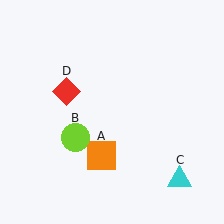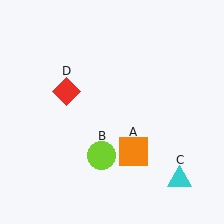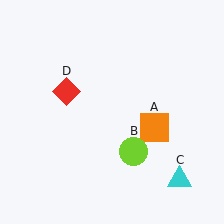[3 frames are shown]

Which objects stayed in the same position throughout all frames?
Cyan triangle (object C) and red diamond (object D) remained stationary.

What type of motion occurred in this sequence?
The orange square (object A), lime circle (object B) rotated counterclockwise around the center of the scene.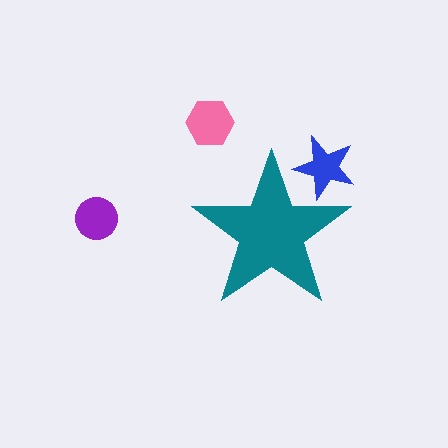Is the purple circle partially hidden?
No, the purple circle is fully visible.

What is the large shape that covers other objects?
A teal star.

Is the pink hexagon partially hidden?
No, the pink hexagon is fully visible.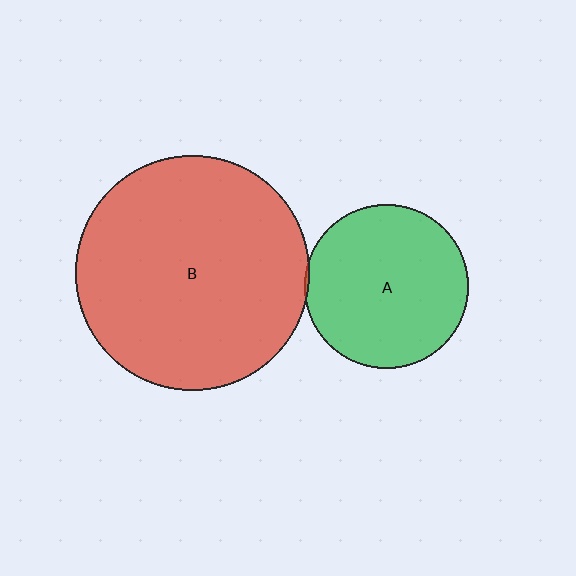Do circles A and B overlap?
Yes.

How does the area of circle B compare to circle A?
Approximately 2.0 times.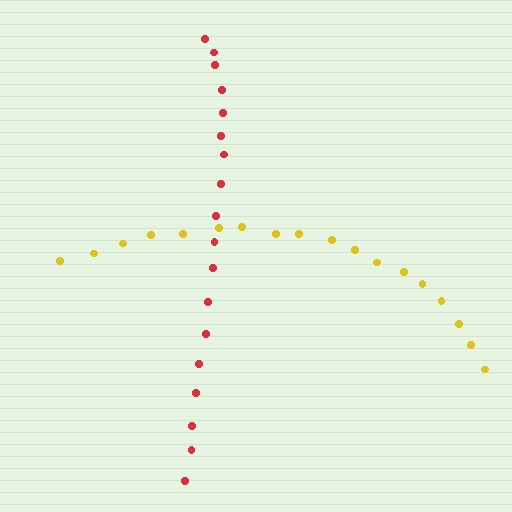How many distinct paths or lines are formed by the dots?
There are 2 distinct paths.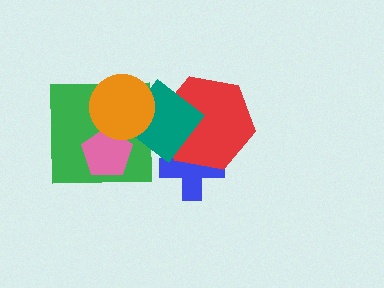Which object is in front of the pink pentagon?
The orange circle is in front of the pink pentagon.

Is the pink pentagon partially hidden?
Yes, it is partially covered by another shape.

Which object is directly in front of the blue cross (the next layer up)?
The red hexagon is directly in front of the blue cross.